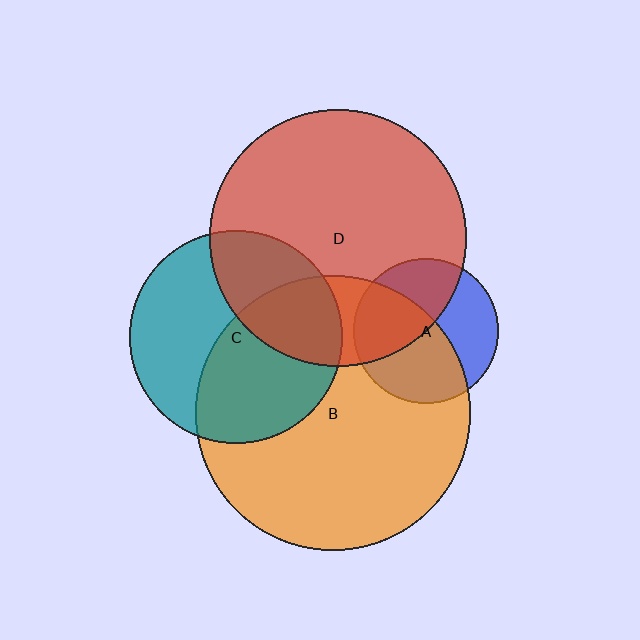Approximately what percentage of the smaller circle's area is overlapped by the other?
Approximately 25%.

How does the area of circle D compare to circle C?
Approximately 1.5 times.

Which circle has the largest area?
Circle B (orange).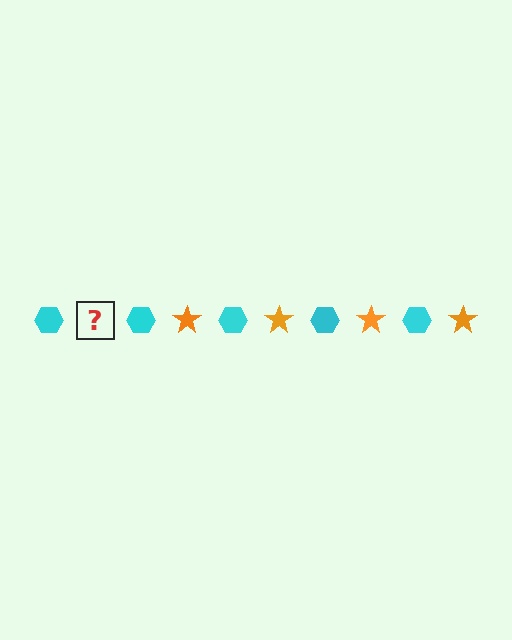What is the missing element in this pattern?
The missing element is an orange star.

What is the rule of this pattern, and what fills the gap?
The rule is that the pattern alternates between cyan hexagon and orange star. The gap should be filled with an orange star.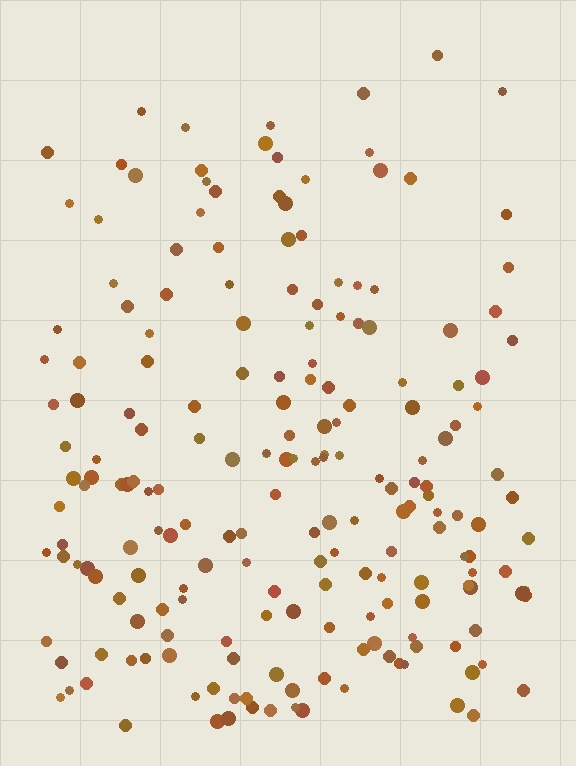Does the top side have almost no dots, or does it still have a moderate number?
Still a moderate number, just noticeably fewer than the bottom.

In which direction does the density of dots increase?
From top to bottom, with the bottom side densest.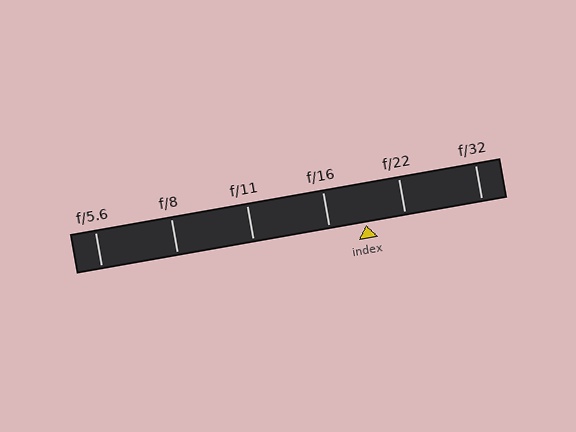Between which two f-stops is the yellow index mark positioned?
The index mark is between f/16 and f/22.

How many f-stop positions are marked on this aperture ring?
There are 6 f-stop positions marked.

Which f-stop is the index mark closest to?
The index mark is closest to f/16.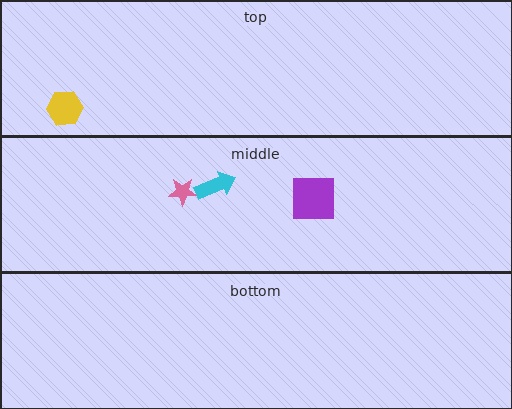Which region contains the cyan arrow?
The middle region.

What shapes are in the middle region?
The cyan arrow, the pink star, the purple square.